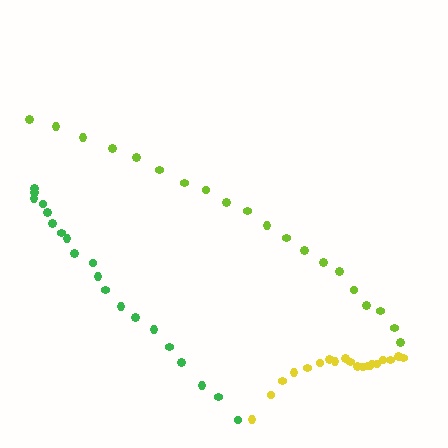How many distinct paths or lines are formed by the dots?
There are 3 distinct paths.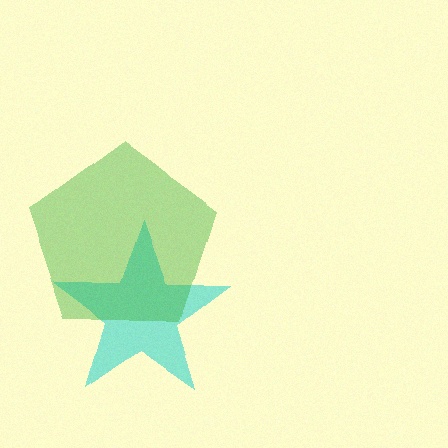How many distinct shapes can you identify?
There are 2 distinct shapes: a cyan star, a green pentagon.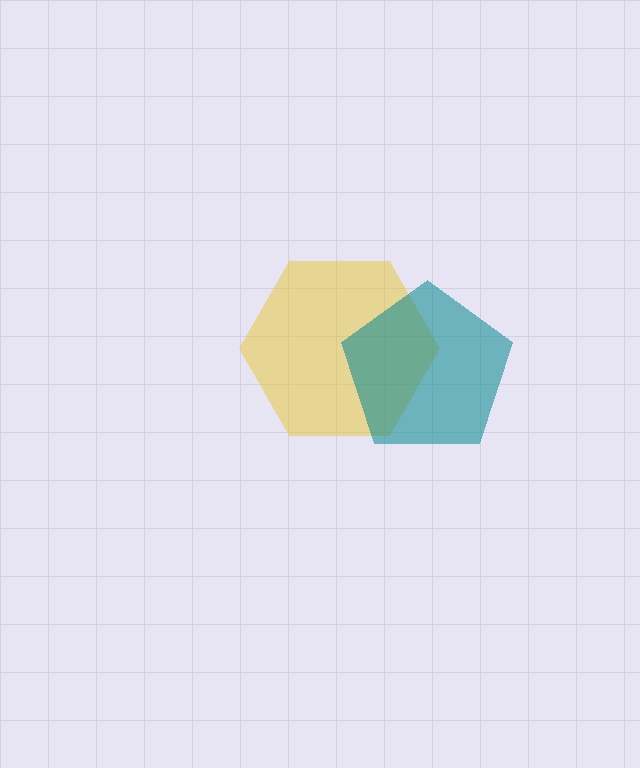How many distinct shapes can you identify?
There are 2 distinct shapes: a yellow hexagon, a teal pentagon.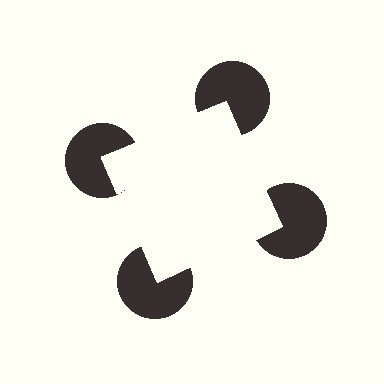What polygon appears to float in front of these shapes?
An illusory square — its edges are inferred from the aligned wedge cuts in the pac-man discs, not physically drawn.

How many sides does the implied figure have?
4 sides.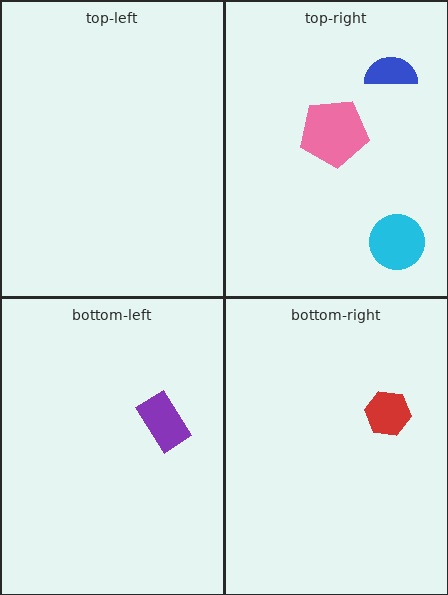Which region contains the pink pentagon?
The top-right region.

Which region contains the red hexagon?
The bottom-right region.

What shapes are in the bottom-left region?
The purple rectangle.